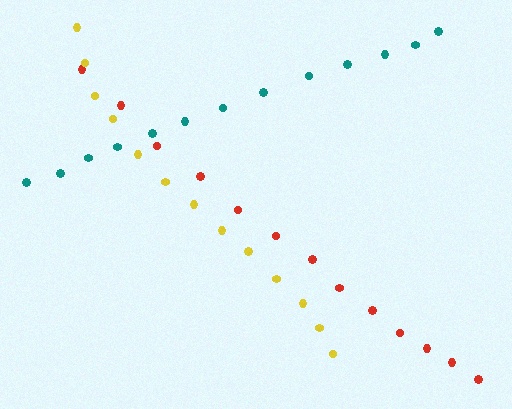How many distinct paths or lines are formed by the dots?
There are 3 distinct paths.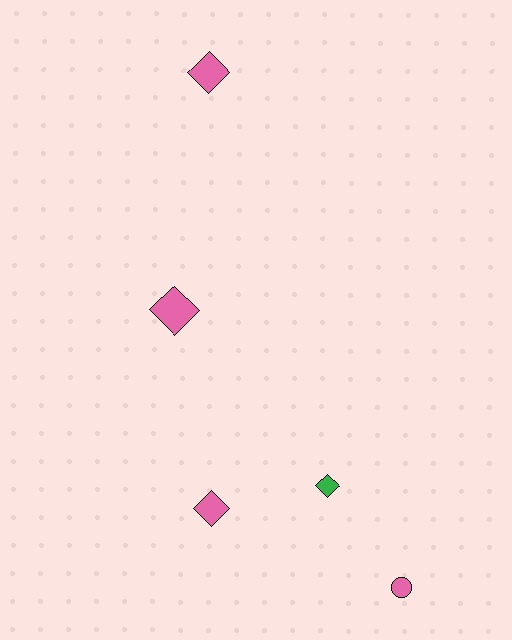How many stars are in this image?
There are no stars.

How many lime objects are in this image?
There are no lime objects.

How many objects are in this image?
There are 5 objects.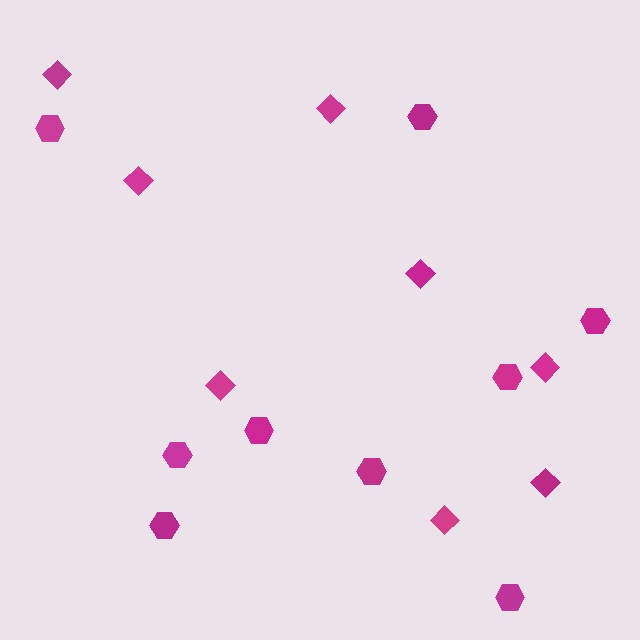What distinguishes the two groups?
There are 2 groups: one group of diamonds (8) and one group of hexagons (9).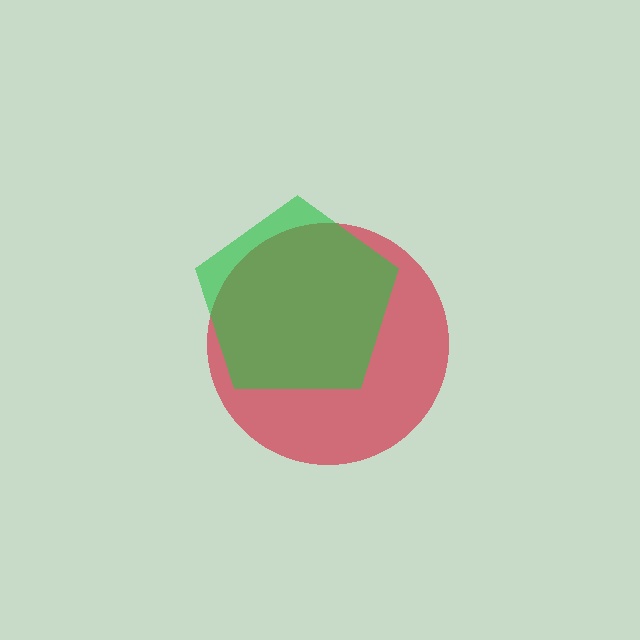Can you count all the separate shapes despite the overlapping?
Yes, there are 2 separate shapes.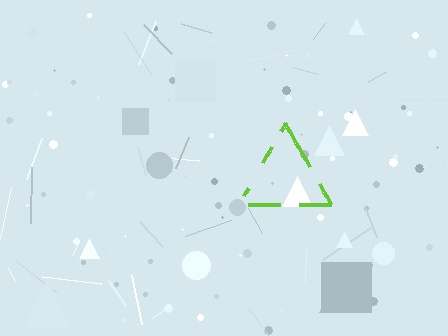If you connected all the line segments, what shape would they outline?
They would outline a triangle.